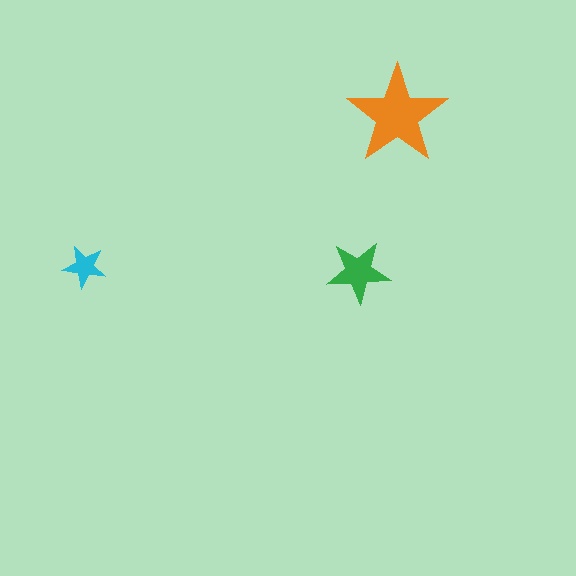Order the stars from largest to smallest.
the orange one, the green one, the cyan one.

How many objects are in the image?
There are 3 objects in the image.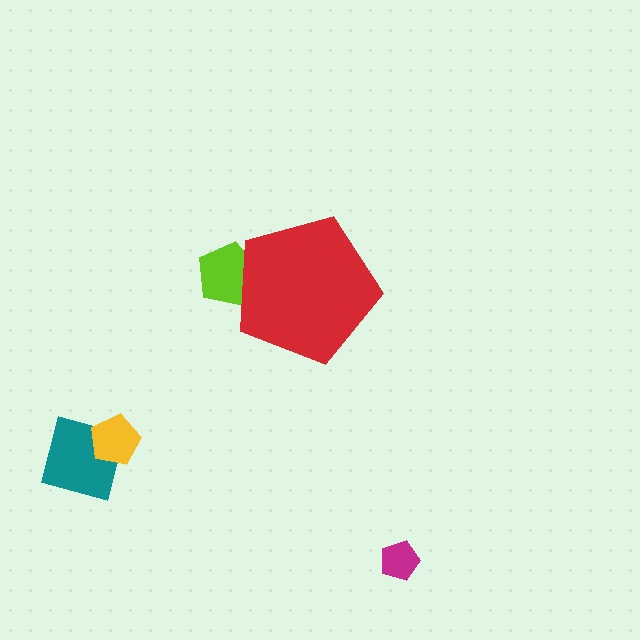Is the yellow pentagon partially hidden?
No, the yellow pentagon is fully visible.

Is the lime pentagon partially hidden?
Yes, the lime pentagon is partially hidden behind the red pentagon.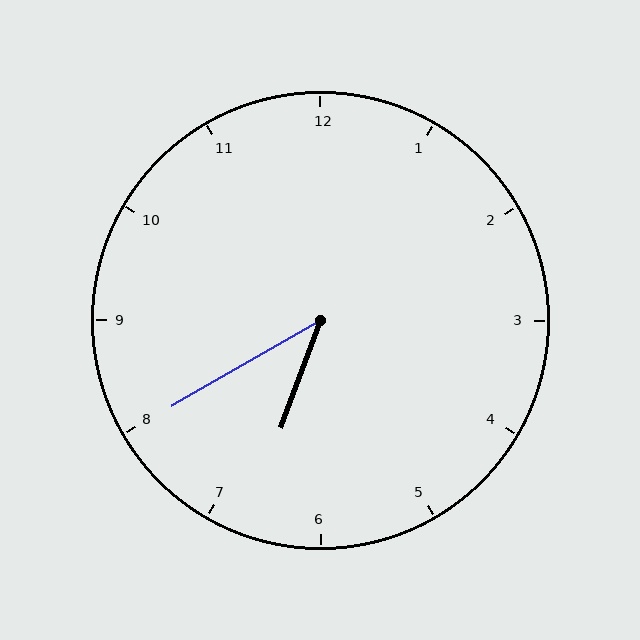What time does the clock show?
6:40.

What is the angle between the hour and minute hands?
Approximately 40 degrees.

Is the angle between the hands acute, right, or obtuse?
It is acute.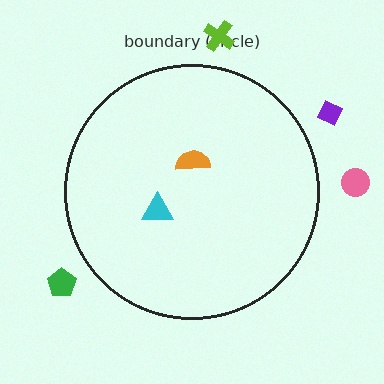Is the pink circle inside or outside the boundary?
Outside.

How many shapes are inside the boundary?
2 inside, 4 outside.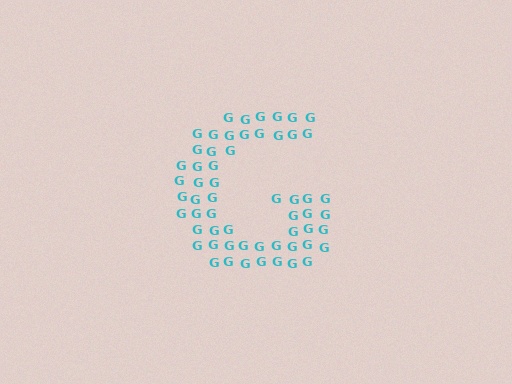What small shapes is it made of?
It is made of small letter G's.